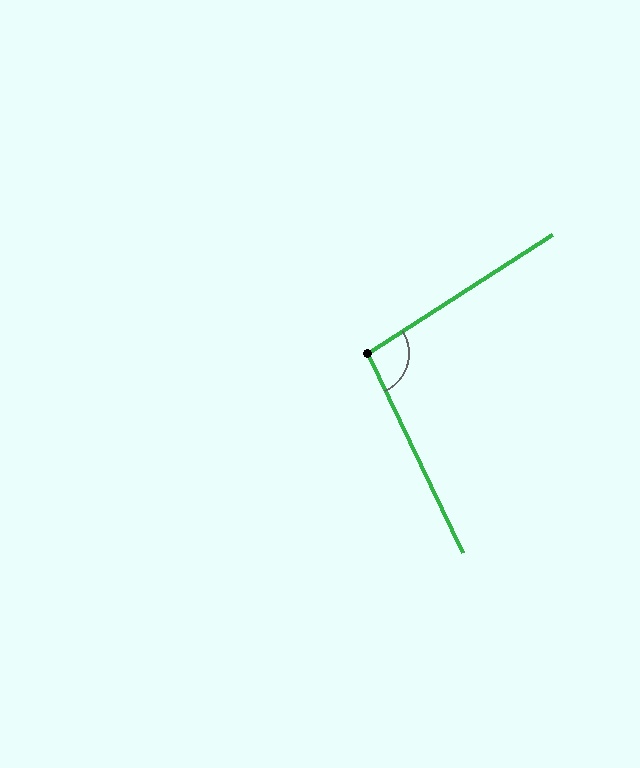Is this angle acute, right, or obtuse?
It is obtuse.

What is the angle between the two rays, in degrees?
Approximately 97 degrees.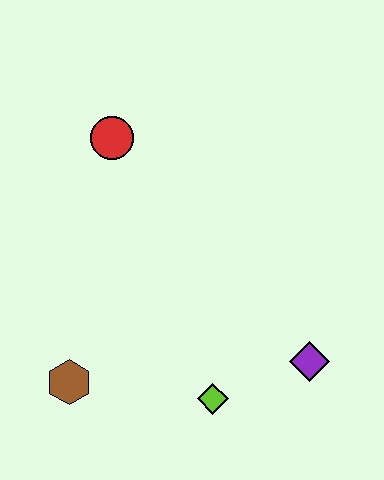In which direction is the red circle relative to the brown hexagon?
The red circle is above the brown hexagon.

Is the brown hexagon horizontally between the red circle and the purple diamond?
No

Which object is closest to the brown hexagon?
The lime diamond is closest to the brown hexagon.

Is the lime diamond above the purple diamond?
No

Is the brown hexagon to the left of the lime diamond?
Yes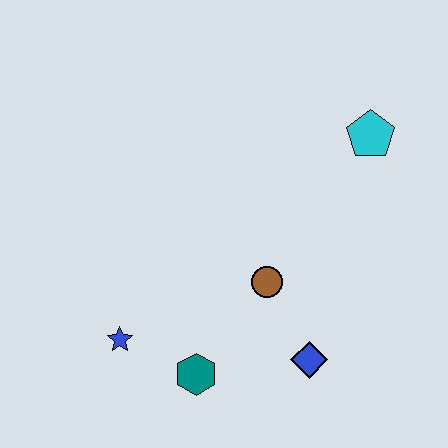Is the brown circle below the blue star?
No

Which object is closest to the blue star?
The teal hexagon is closest to the blue star.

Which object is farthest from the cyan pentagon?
The blue star is farthest from the cyan pentagon.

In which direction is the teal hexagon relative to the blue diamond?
The teal hexagon is to the left of the blue diamond.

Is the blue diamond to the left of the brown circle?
No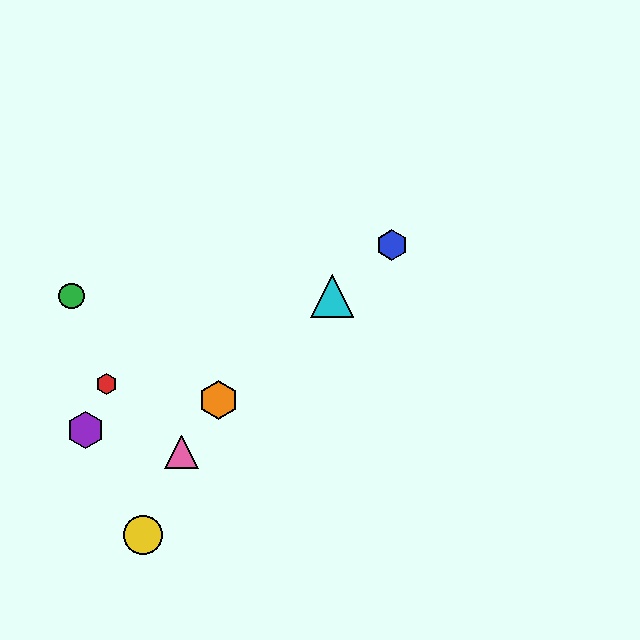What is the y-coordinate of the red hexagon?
The red hexagon is at y≈384.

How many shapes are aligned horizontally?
2 shapes (the green circle, the cyan triangle) are aligned horizontally.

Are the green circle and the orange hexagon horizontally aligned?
No, the green circle is at y≈296 and the orange hexagon is at y≈400.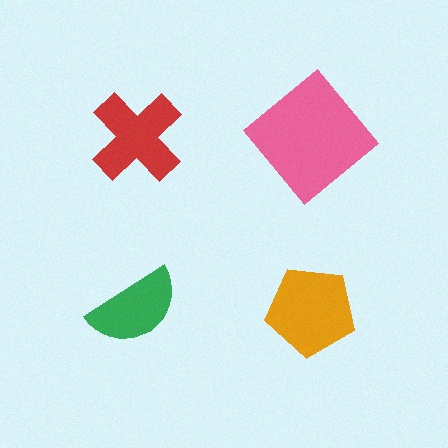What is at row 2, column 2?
An orange pentagon.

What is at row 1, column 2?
A pink diamond.